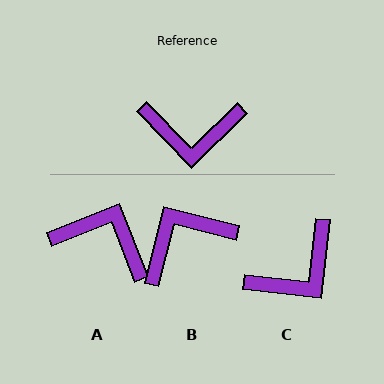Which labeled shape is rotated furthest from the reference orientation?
A, about 157 degrees away.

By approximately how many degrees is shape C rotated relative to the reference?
Approximately 39 degrees counter-clockwise.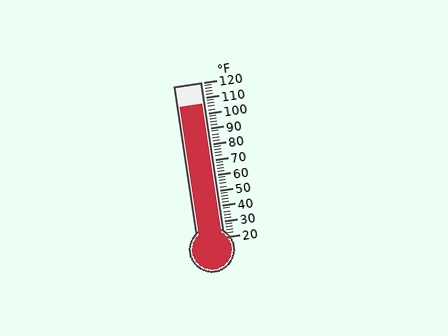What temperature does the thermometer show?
The thermometer shows approximately 106°F.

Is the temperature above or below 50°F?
The temperature is above 50°F.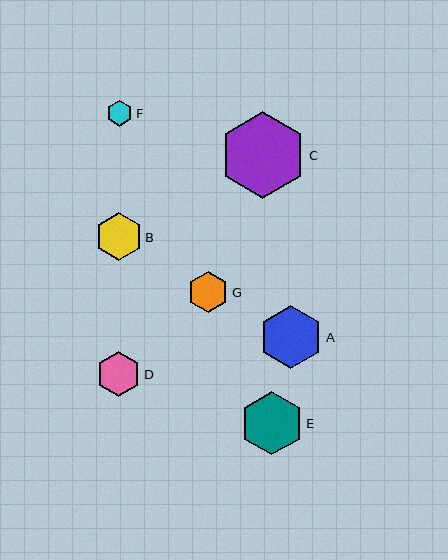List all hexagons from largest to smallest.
From largest to smallest: C, A, E, B, D, G, F.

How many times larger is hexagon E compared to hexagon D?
Hexagon E is approximately 1.4 times the size of hexagon D.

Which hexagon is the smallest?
Hexagon F is the smallest with a size of approximately 26 pixels.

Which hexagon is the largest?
Hexagon C is the largest with a size of approximately 87 pixels.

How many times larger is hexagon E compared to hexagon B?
Hexagon E is approximately 1.3 times the size of hexagon B.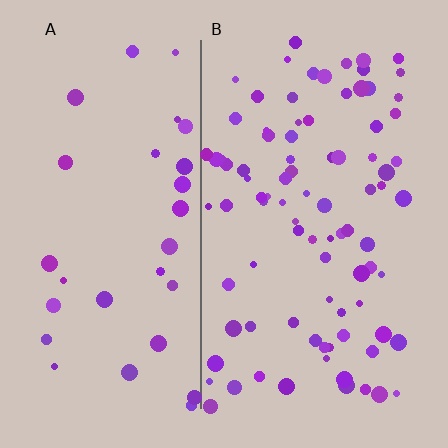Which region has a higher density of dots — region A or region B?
B (the right).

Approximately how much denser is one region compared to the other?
Approximately 2.9× — region B over region A.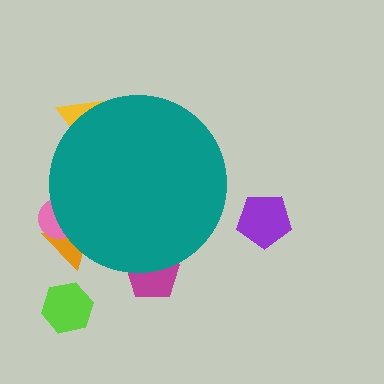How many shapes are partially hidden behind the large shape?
4 shapes are partially hidden.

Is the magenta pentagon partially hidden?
Yes, the magenta pentagon is partially hidden behind the teal circle.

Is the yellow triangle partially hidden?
Yes, the yellow triangle is partially hidden behind the teal circle.